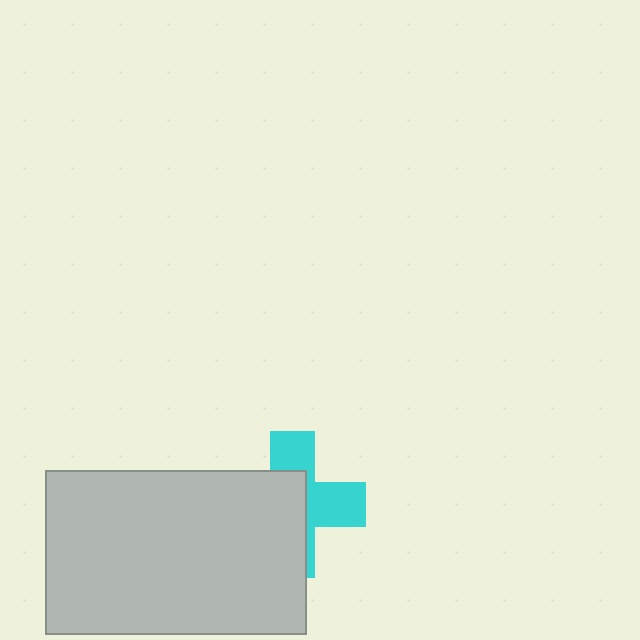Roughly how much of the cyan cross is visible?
A small part of it is visible (roughly 43%).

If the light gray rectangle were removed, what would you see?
You would see the complete cyan cross.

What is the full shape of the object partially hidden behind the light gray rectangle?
The partially hidden object is a cyan cross.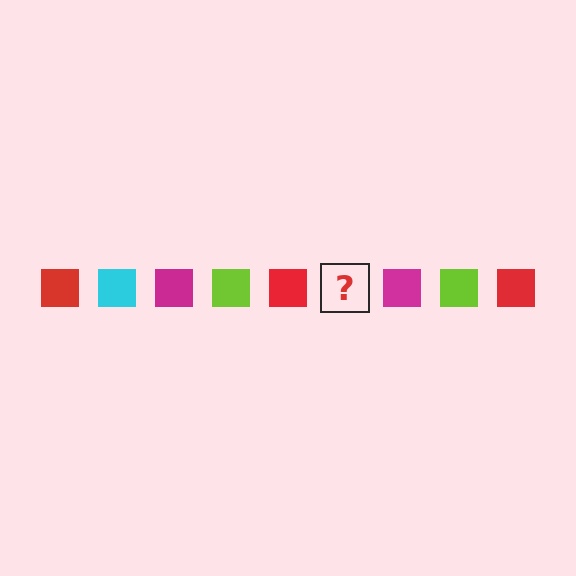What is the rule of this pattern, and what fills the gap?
The rule is that the pattern cycles through red, cyan, magenta, lime squares. The gap should be filled with a cyan square.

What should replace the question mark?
The question mark should be replaced with a cyan square.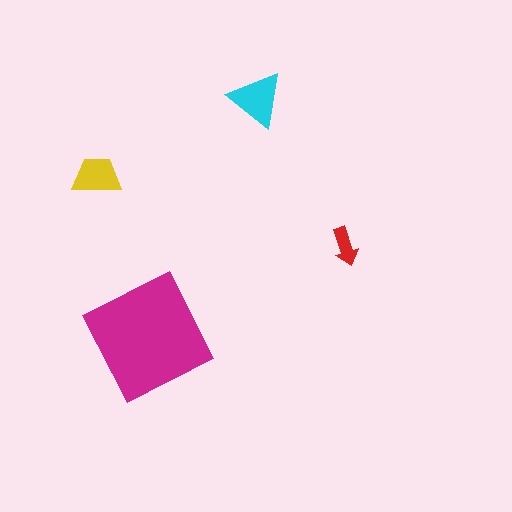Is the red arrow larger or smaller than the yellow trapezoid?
Smaller.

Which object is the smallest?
The red arrow.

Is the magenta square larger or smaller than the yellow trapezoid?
Larger.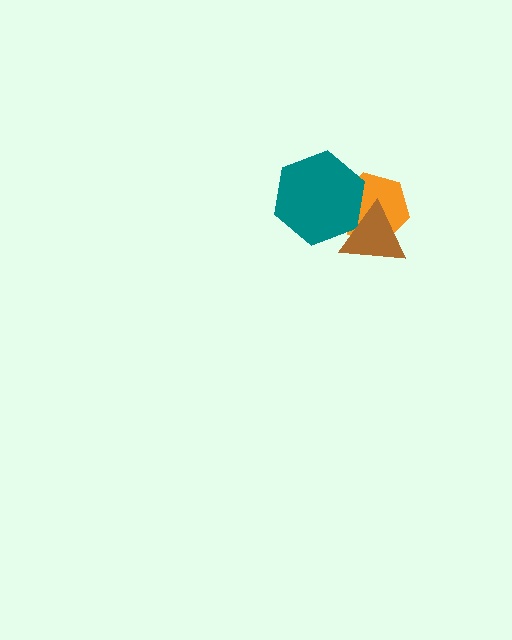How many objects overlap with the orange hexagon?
2 objects overlap with the orange hexagon.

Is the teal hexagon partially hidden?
Yes, it is partially covered by another shape.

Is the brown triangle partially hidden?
No, no other shape covers it.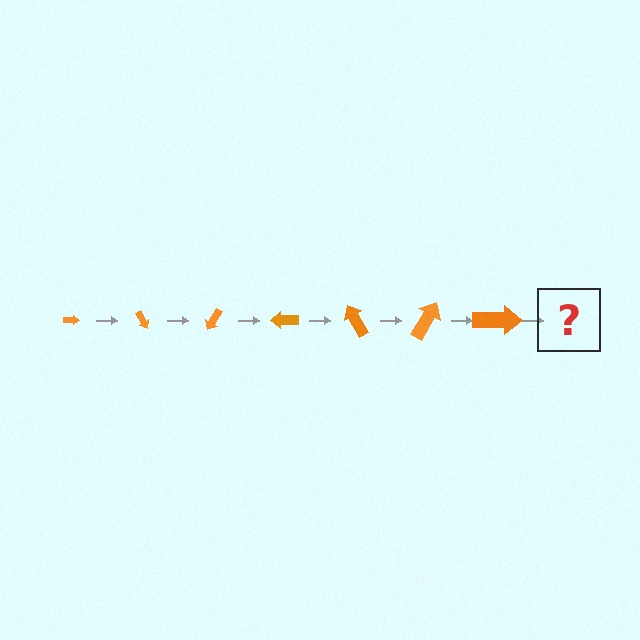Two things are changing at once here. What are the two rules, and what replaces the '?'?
The two rules are that the arrow grows larger each step and it rotates 60 degrees each step. The '?' should be an arrow, larger than the previous one and rotated 420 degrees from the start.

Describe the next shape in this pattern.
It should be an arrow, larger than the previous one and rotated 420 degrees from the start.